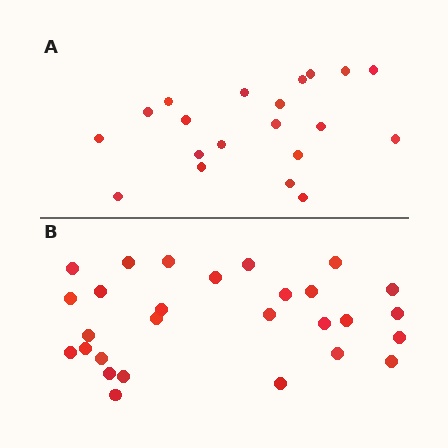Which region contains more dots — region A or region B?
Region B (the bottom region) has more dots.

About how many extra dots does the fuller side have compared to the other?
Region B has roughly 8 or so more dots than region A.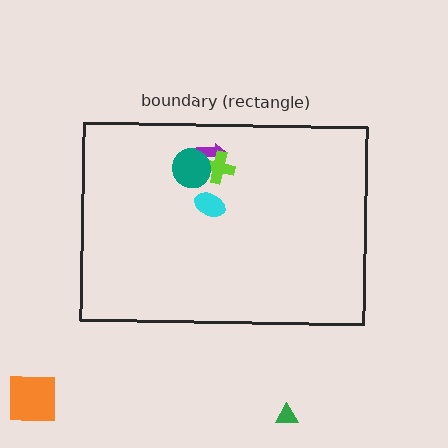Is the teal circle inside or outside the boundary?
Inside.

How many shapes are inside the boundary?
4 inside, 2 outside.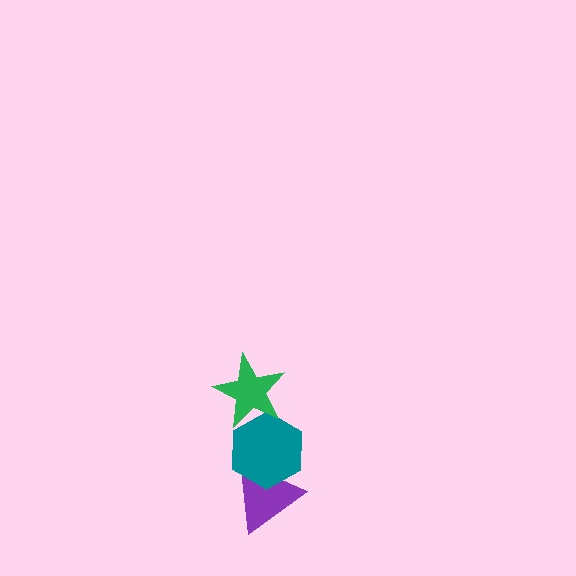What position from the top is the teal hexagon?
The teal hexagon is 2nd from the top.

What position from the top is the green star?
The green star is 1st from the top.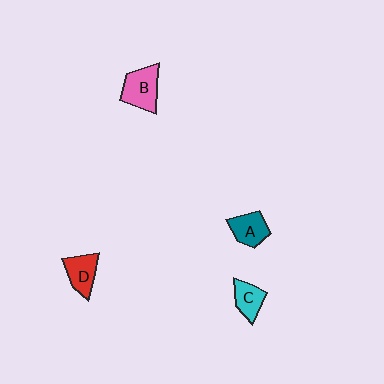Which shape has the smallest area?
Shape C (cyan).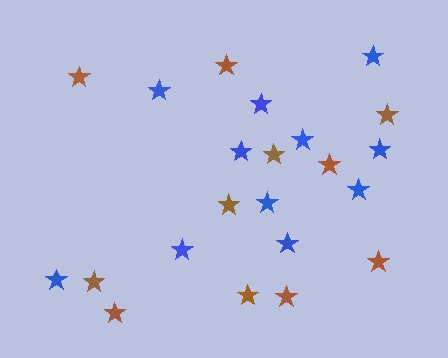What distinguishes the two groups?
There are 2 groups: one group of blue stars (11) and one group of brown stars (11).